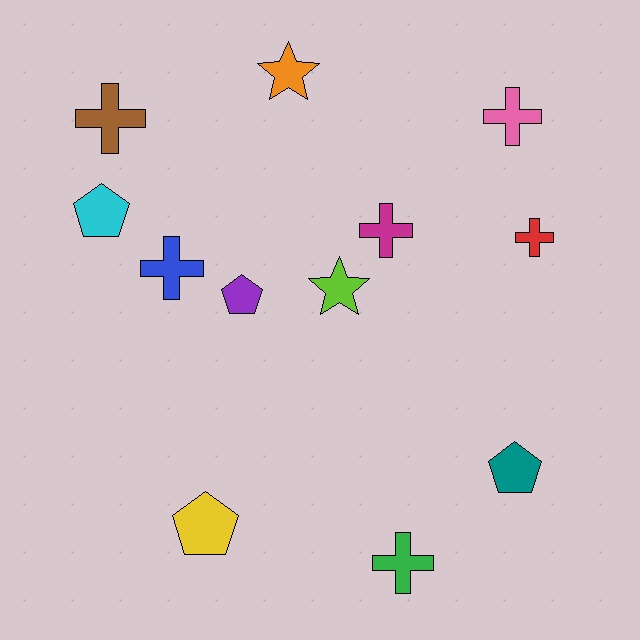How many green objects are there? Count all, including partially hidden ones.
There is 1 green object.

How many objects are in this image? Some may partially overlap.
There are 12 objects.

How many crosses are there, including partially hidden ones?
There are 6 crosses.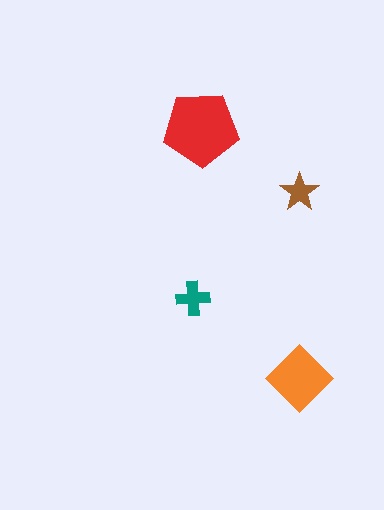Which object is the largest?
The red pentagon.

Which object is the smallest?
The brown star.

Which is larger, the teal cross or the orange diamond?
The orange diamond.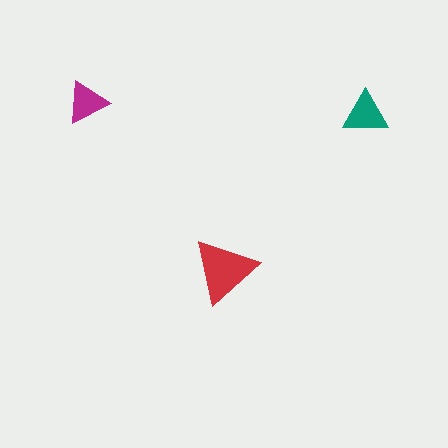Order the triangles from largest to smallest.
the red one, the teal one, the magenta one.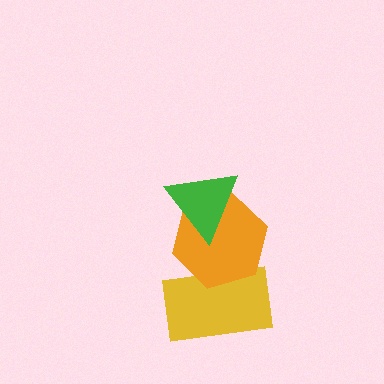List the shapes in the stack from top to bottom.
From top to bottom: the green triangle, the orange hexagon, the yellow rectangle.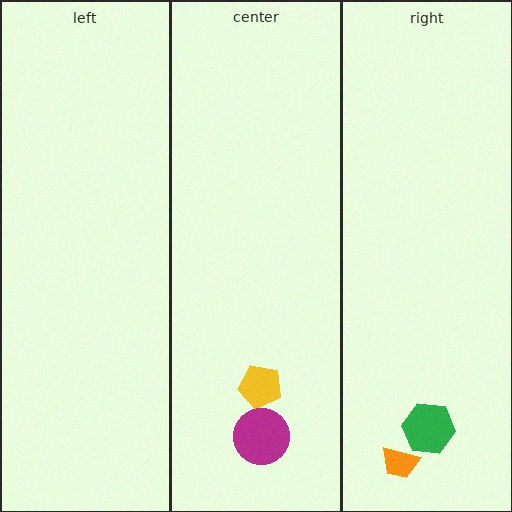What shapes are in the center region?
The yellow pentagon, the magenta circle.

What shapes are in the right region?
The green hexagon, the orange trapezoid.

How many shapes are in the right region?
2.